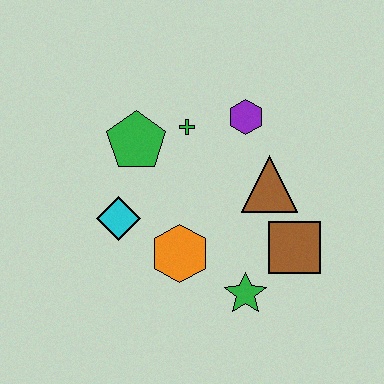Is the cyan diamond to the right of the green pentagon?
No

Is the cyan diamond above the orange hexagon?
Yes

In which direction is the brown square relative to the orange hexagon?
The brown square is to the right of the orange hexagon.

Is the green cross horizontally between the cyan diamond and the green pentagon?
No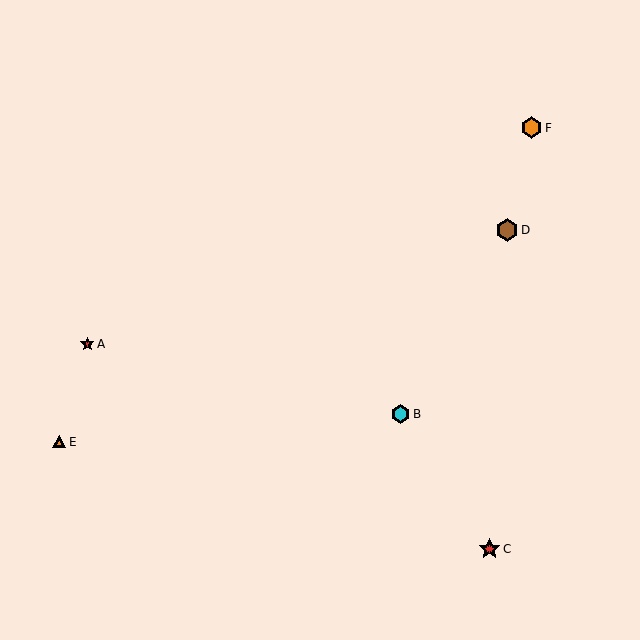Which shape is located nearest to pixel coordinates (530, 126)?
The orange hexagon (labeled F) at (532, 128) is nearest to that location.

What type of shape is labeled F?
Shape F is an orange hexagon.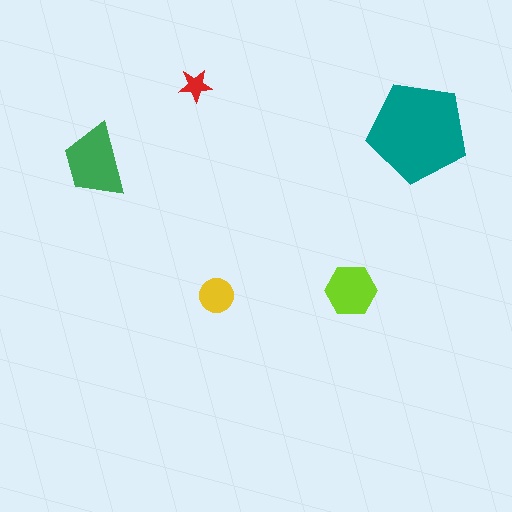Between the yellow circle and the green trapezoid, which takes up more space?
The green trapezoid.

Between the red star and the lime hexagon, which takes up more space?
The lime hexagon.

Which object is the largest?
The teal pentagon.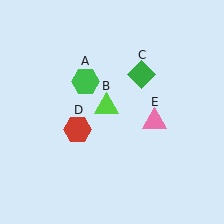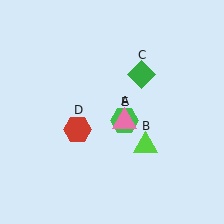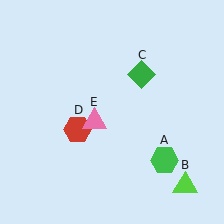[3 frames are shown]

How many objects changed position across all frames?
3 objects changed position: green hexagon (object A), lime triangle (object B), pink triangle (object E).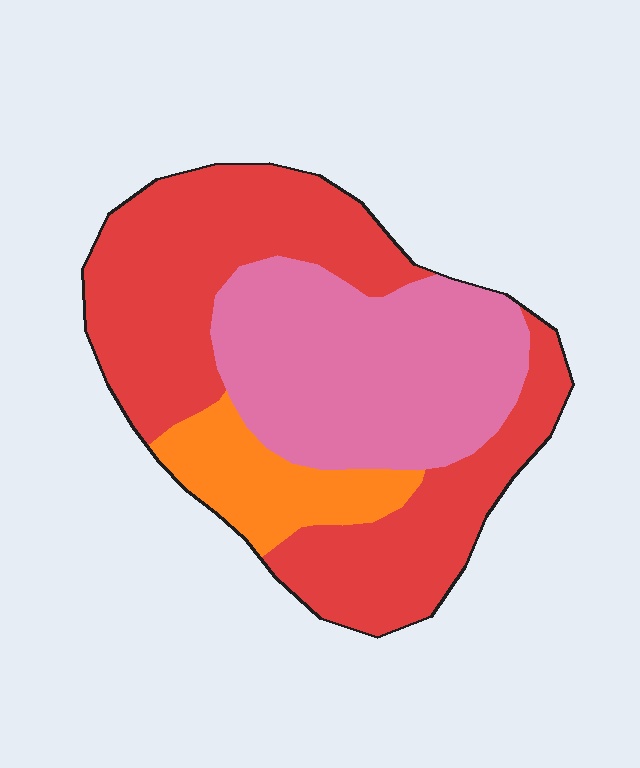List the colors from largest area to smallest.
From largest to smallest: red, pink, orange.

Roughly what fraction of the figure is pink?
Pink takes up between a third and a half of the figure.